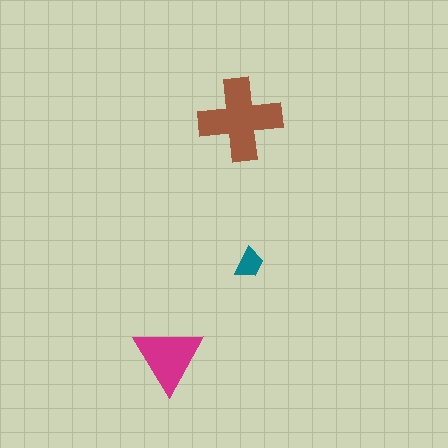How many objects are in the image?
There are 3 objects in the image.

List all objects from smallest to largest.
The teal trapezoid, the magenta triangle, the brown cross.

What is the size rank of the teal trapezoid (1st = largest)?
3rd.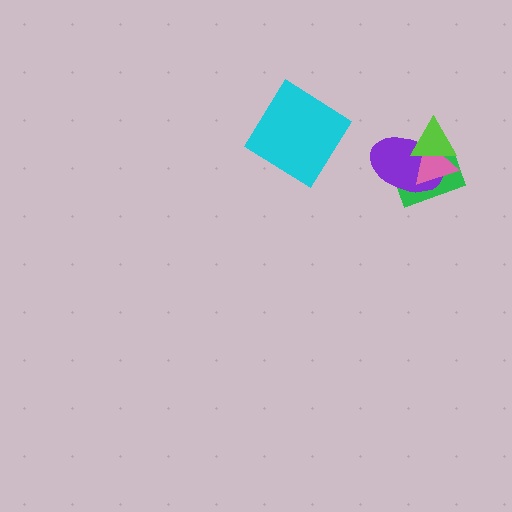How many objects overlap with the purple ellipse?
3 objects overlap with the purple ellipse.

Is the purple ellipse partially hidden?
Yes, it is partially covered by another shape.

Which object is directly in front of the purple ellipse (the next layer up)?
The pink triangle is directly in front of the purple ellipse.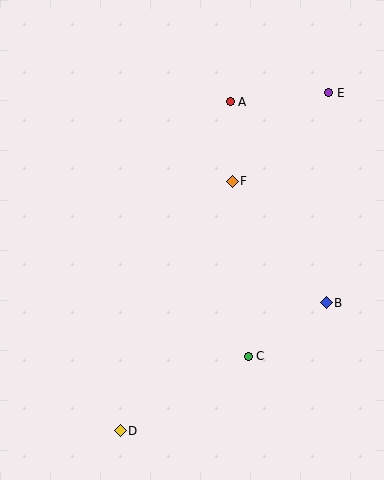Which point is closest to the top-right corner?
Point E is closest to the top-right corner.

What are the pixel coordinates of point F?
Point F is at (232, 181).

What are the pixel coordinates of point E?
Point E is at (329, 93).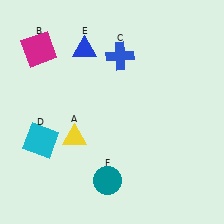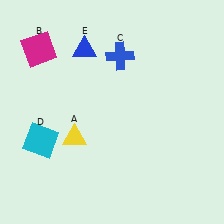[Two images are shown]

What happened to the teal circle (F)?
The teal circle (F) was removed in Image 2. It was in the bottom-left area of Image 1.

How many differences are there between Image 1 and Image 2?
There is 1 difference between the two images.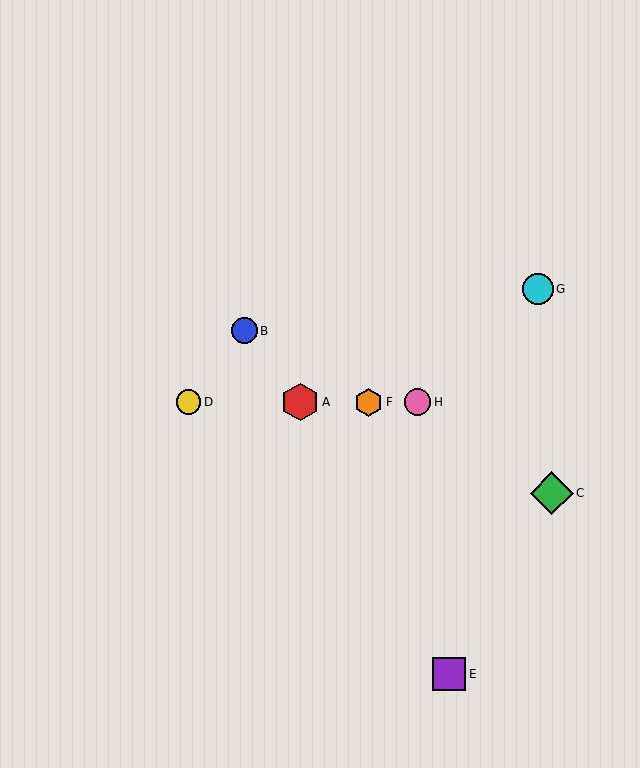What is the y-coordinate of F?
Object F is at y≈402.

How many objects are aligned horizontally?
4 objects (A, D, F, H) are aligned horizontally.